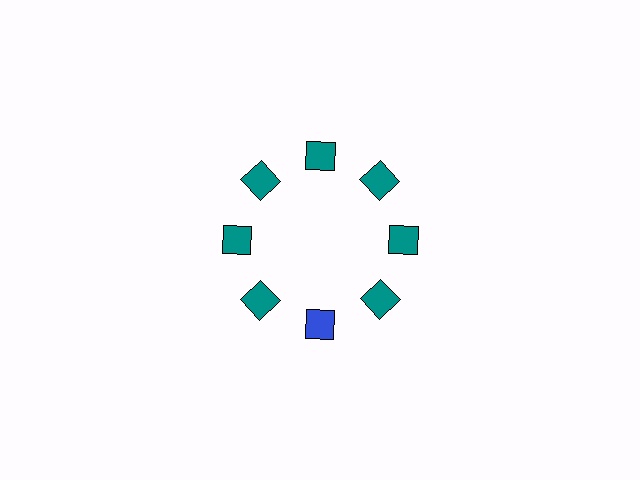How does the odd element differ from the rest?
It has a different color: blue instead of teal.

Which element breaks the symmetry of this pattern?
The blue square at roughly the 6 o'clock position breaks the symmetry. All other shapes are teal squares.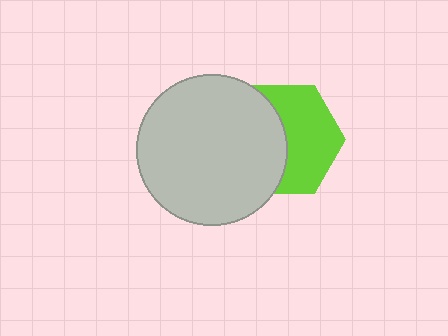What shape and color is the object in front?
The object in front is a light gray circle.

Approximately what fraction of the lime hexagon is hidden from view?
Roughly 46% of the lime hexagon is hidden behind the light gray circle.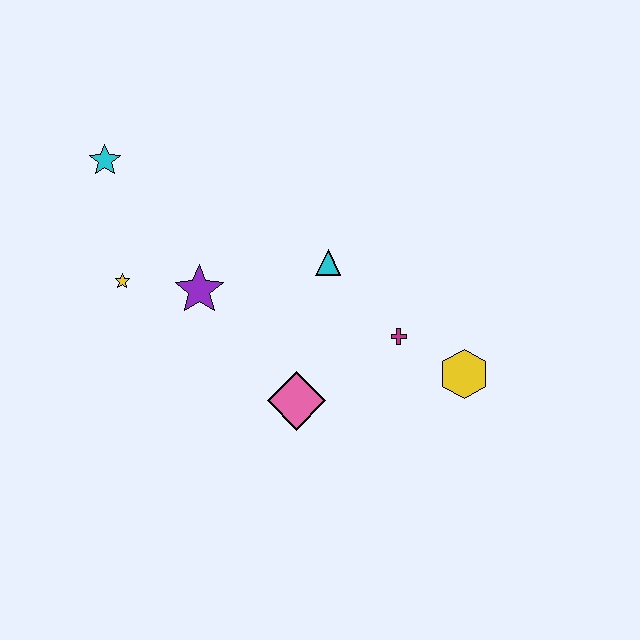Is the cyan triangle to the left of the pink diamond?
No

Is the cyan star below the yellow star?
No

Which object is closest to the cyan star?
The yellow star is closest to the cyan star.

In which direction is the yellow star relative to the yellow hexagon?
The yellow star is to the left of the yellow hexagon.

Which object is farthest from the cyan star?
The yellow hexagon is farthest from the cyan star.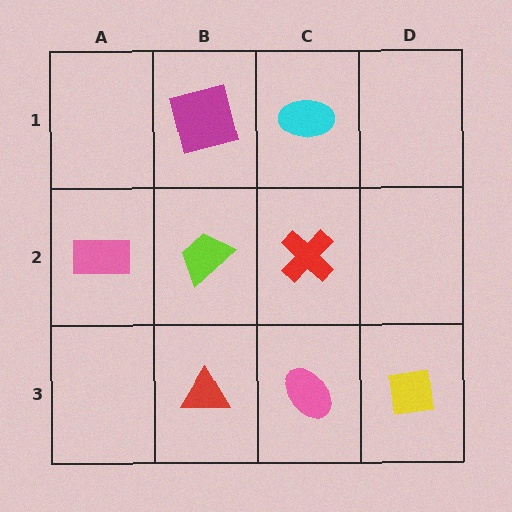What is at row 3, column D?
A yellow square.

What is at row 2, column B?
A lime trapezoid.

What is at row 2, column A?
A pink rectangle.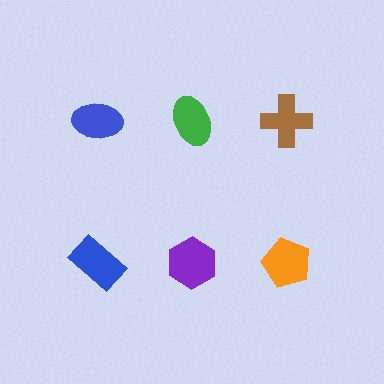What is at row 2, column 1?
A blue rectangle.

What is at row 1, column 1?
A blue ellipse.